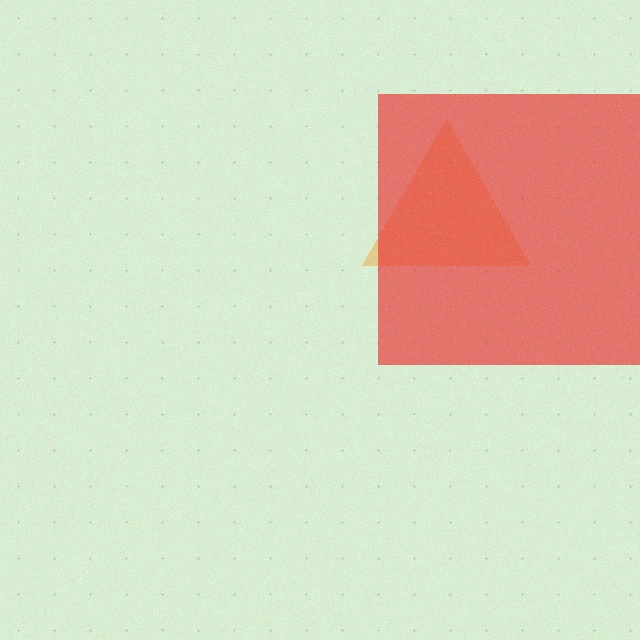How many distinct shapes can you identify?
There are 2 distinct shapes: an orange triangle, a red square.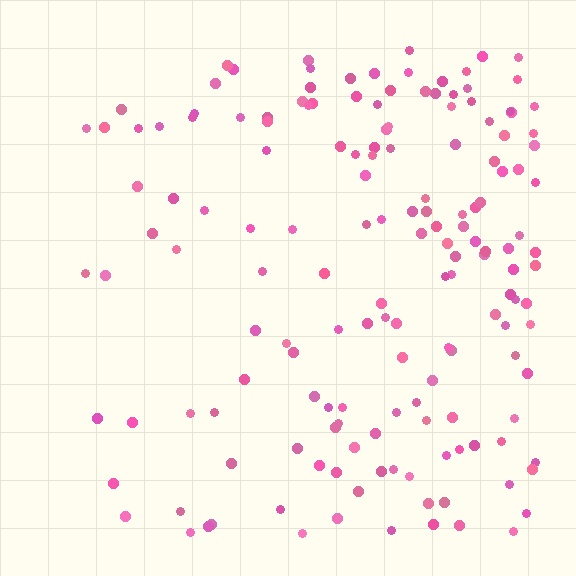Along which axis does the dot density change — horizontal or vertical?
Horizontal.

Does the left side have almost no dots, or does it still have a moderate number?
Still a moderate number, just noticeably fewer than the right.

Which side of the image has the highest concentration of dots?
The right.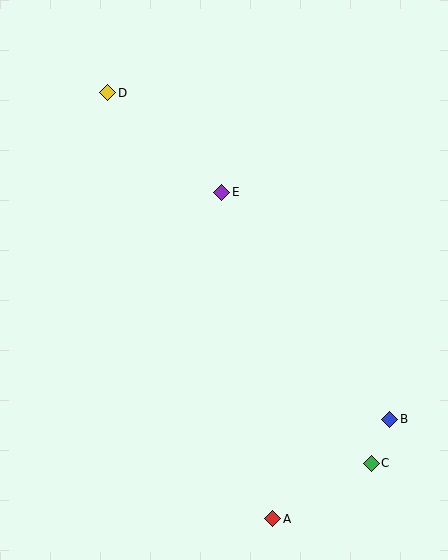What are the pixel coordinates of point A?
Point A is at (273, 519).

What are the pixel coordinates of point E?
Point E is at (222, 192).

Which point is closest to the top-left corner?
Point D is closest to the top-left corner.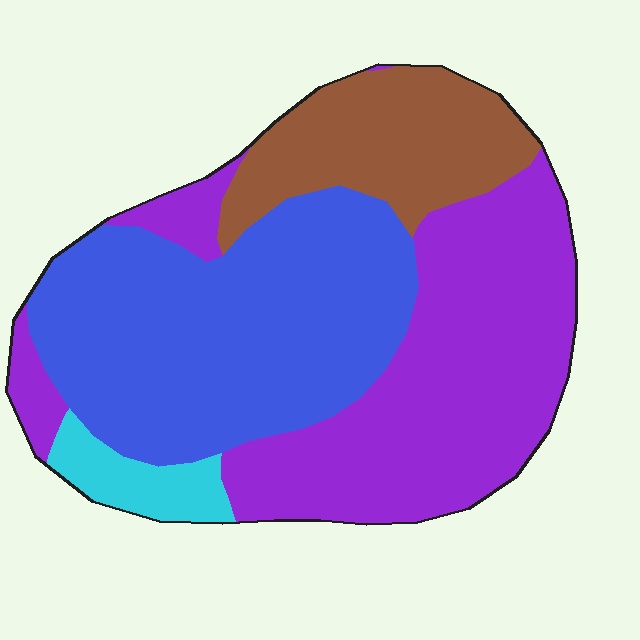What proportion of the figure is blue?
Blue covers 38% of the figure.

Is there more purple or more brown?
Purple.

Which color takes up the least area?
Cyan, at roughly 5%.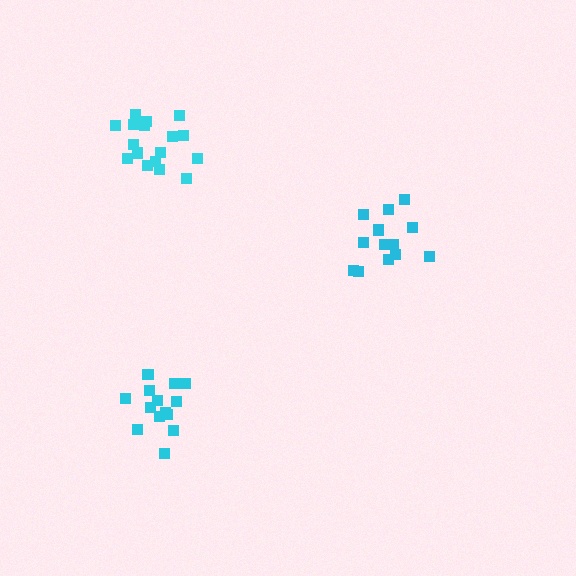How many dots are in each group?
Group 1: 14 dots, Group 2: 13 dots, Group 3: 17 dots (44 total).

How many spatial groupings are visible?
There are 3 spatial groupings.